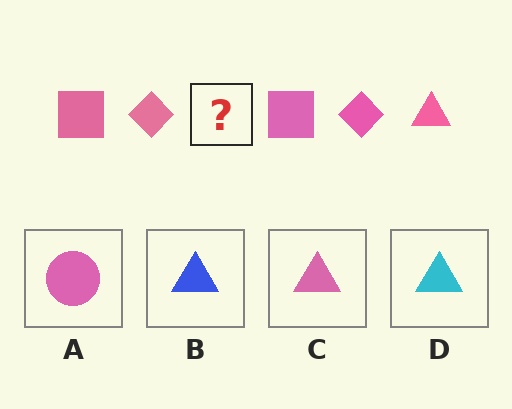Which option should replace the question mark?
Option C.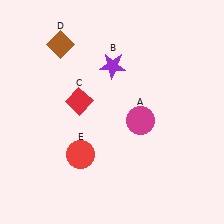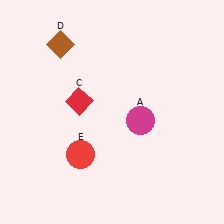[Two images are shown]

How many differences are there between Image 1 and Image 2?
There is 1 difference between the two images.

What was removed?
The purple star (B) was removed in Image 2.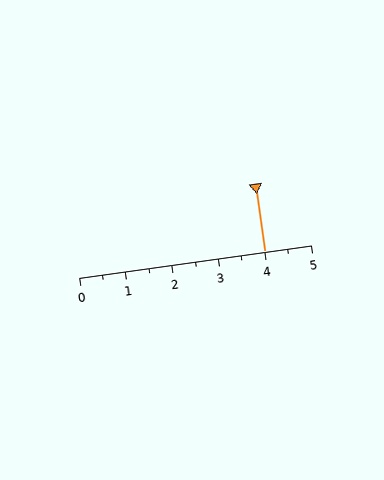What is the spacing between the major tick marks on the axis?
The major ticks are spaced 1 apart.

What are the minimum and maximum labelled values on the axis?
The axis runs from 0 to 5.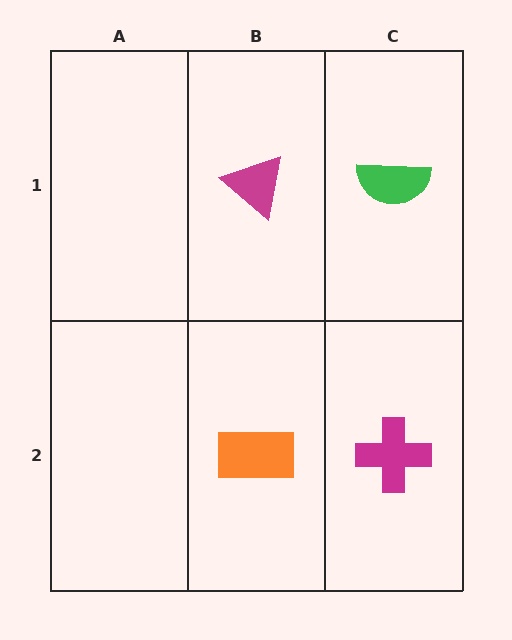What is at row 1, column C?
A green semicircle.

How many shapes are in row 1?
2 shapes.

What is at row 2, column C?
A magenta cross.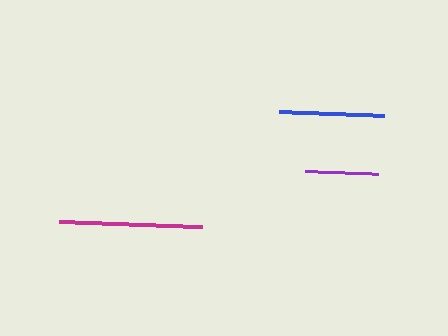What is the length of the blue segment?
The blue segment is approximately 105 pixels long.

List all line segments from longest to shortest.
From longest to shortest: magenta, blue, purple.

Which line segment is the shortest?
The purple line is the shortest at approximately 73 pixels.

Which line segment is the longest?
The magenta line is the longest at approximately 143 pixels.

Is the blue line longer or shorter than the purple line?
The blue line is longer than the purple line.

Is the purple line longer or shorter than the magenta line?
The magenta line is longer than the purple line.